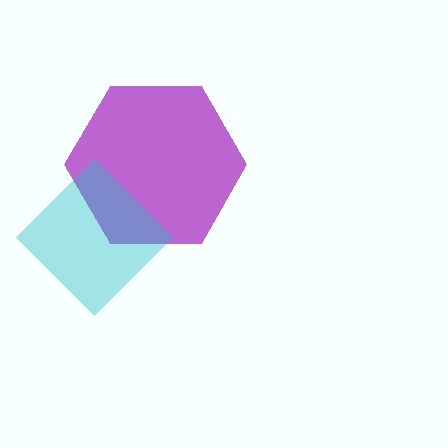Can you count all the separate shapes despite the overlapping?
Yes, there are 2 separate shapes.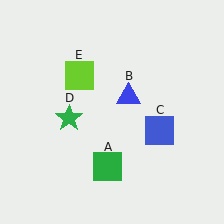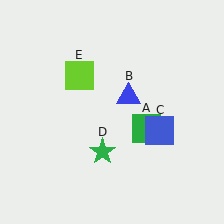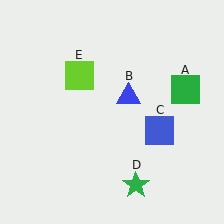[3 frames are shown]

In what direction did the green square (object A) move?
The green square (object A) moved up and to the right.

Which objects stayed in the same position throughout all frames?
Blue triangle (object B) and blue square (object C) and lime square (object E) remained stationary.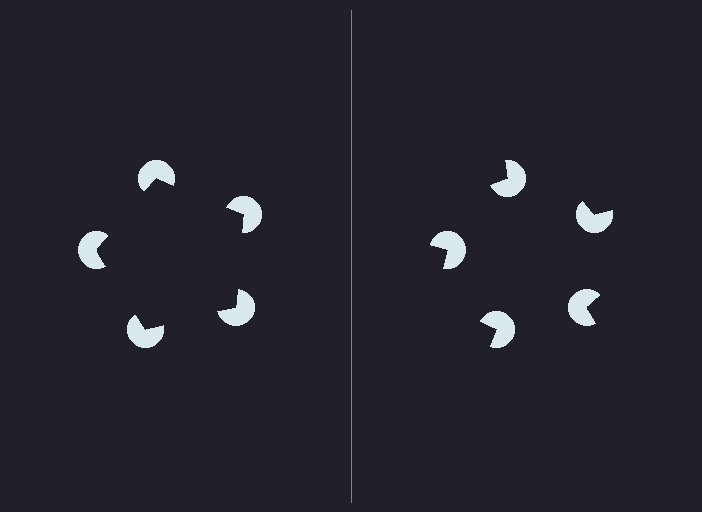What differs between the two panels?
The pac-man discs are positioned identically on both sides; only the wedge orientations differ. On the left they align to a pentagon; on the right they are misaligned.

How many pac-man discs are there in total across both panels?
10 — 5 on each side.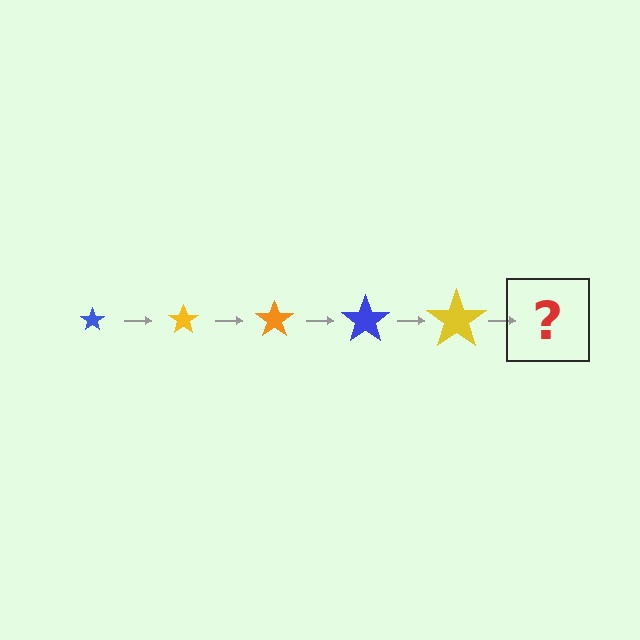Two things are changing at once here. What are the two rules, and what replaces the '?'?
The two rules are that the star grows larger each step and the color cycles through blue, yellow, and orange. The '?' should be an orange star, larger than the previous one.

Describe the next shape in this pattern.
It should be an orange star, larger than the previous one.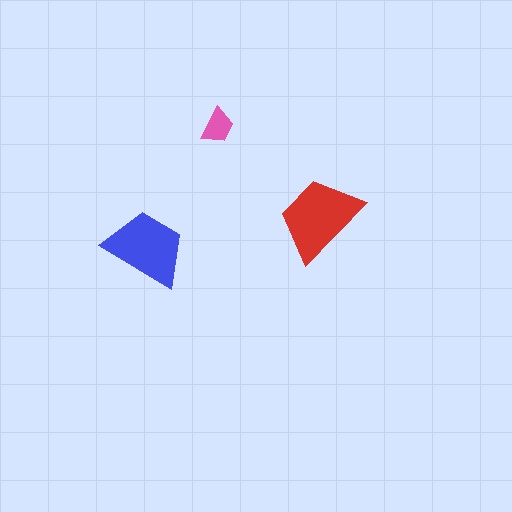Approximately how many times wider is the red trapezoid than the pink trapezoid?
About 2.5 times wider.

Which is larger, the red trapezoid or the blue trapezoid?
The red one.